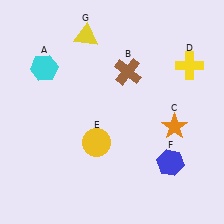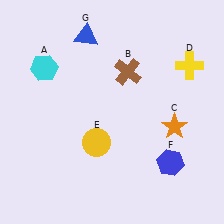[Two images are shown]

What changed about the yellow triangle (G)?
In Image 1, G is yellow. In Image 2, it changed to blue.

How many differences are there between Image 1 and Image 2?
There is 1 difference between the two images.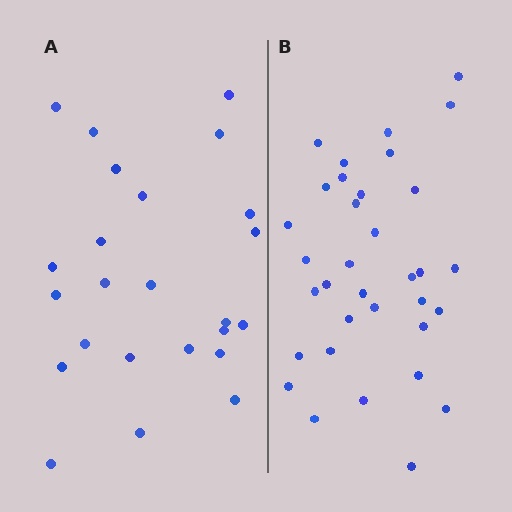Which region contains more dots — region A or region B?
Region B (the right region) has more dots.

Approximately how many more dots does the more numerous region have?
Region B has roughly 10 or so more dots than region A.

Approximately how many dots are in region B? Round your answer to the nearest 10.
About 30 dots. (The exact count is 34, which rounds to 30.)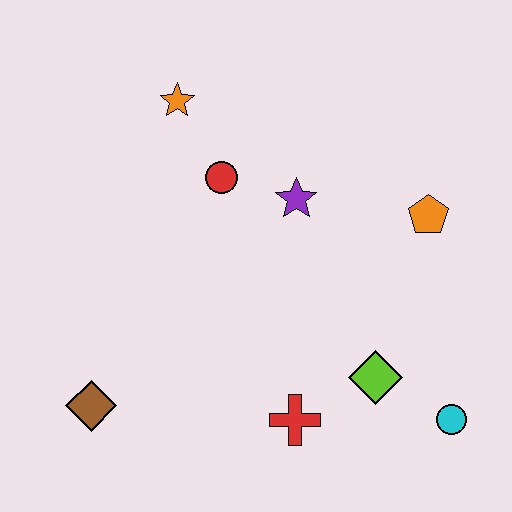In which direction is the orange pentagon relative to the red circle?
The orange pentagon is to the right of the red circle.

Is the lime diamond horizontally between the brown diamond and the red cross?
No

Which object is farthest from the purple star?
The brown diamond is farthest from the purple star.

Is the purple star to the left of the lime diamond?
Yes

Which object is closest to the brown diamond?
The red cross is closest to the brown diamond.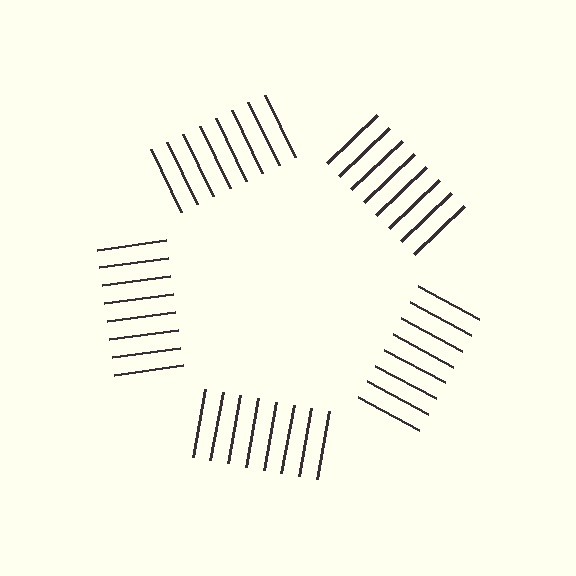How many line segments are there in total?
40 — 8 along each of the 5 edges.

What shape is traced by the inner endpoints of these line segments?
An illusory pentagon — the line segments terminate on its edges but no continuous stroke is drawn.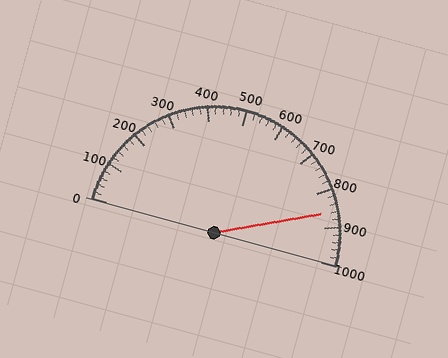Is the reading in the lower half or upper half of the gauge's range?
The reading is in the upper half of the range (0 to 1000).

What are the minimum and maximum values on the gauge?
The gauge ranges from 0 to 1000.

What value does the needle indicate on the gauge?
The needle indicates approximately 860.